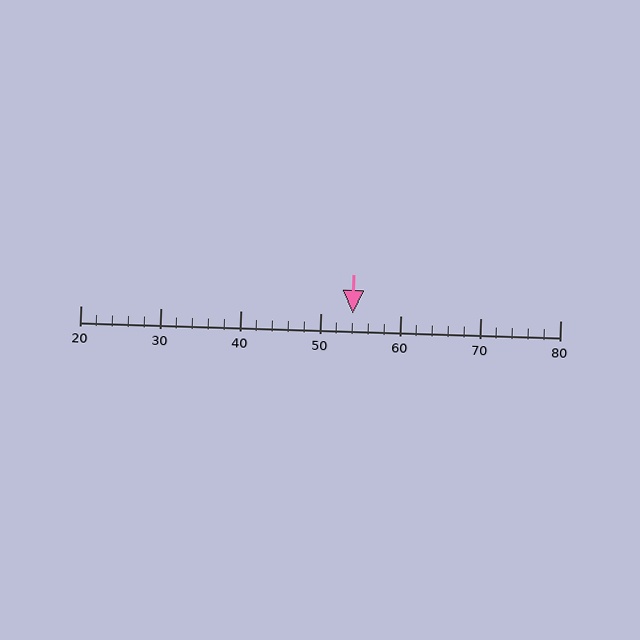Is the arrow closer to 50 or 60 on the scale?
The arrow is closer to 50.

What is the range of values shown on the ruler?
The ruler shows values from 20 to 80.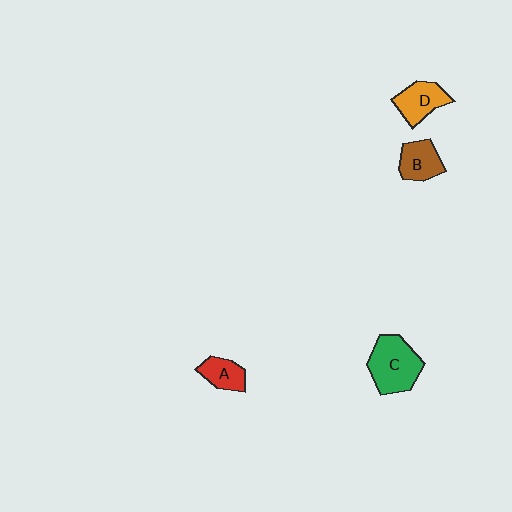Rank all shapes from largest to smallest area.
From largest to smallest: C (green), D (orange), B (brown), A (red).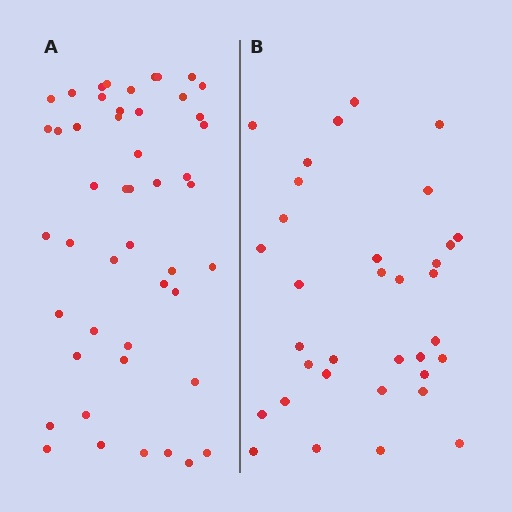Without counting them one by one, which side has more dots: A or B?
Region A (the left region) has more dots.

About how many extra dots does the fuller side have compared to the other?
Region A has approximately 15 more dots than region B.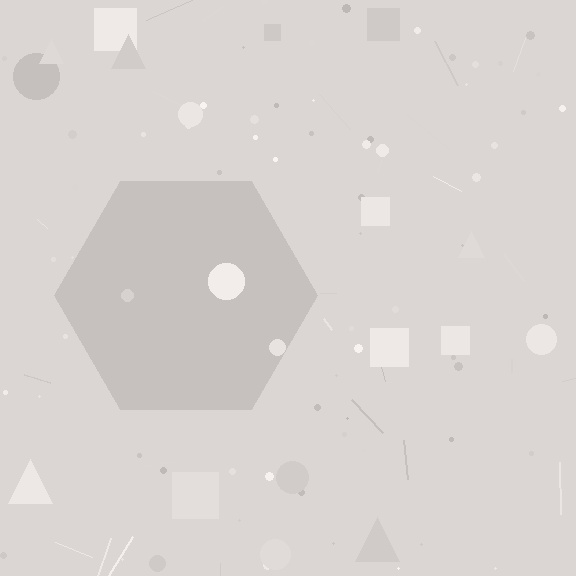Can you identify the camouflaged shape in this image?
The camouflaged shape is a hexagon.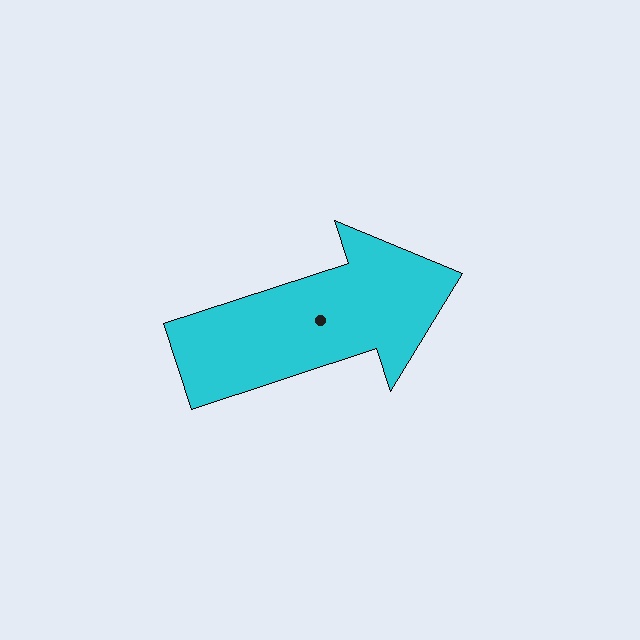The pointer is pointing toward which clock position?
Roughly 2 o'clock.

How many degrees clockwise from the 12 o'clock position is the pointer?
Approximately 72 degrees.